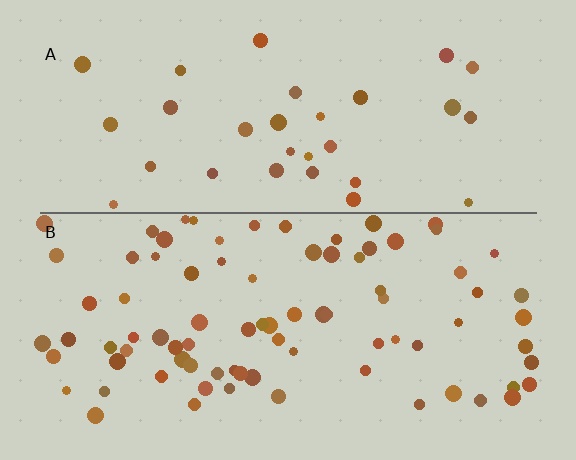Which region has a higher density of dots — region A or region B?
B (the bottom).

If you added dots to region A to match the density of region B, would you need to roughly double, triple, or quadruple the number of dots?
Approximately triple.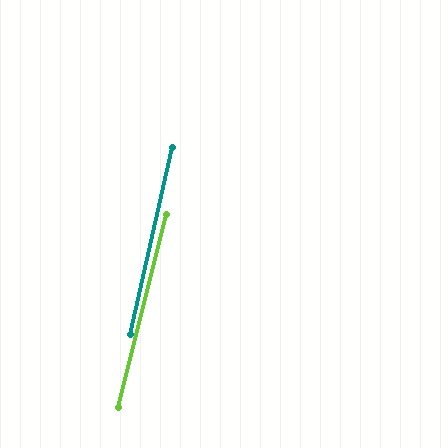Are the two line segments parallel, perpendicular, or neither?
Parallel — their directions differ by only 1.1°.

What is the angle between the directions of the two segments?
Approximately 1 degree.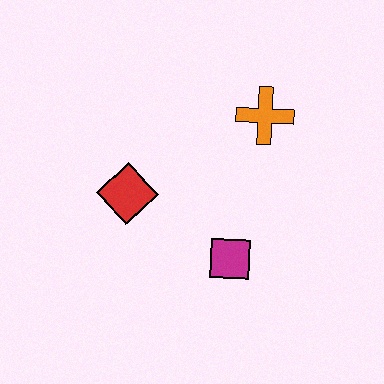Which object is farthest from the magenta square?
The orange cross is farthest from the magenta square.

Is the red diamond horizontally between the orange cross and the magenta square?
No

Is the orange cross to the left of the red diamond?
No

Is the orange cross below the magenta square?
No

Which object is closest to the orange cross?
The magenta square is closest to the orange cross.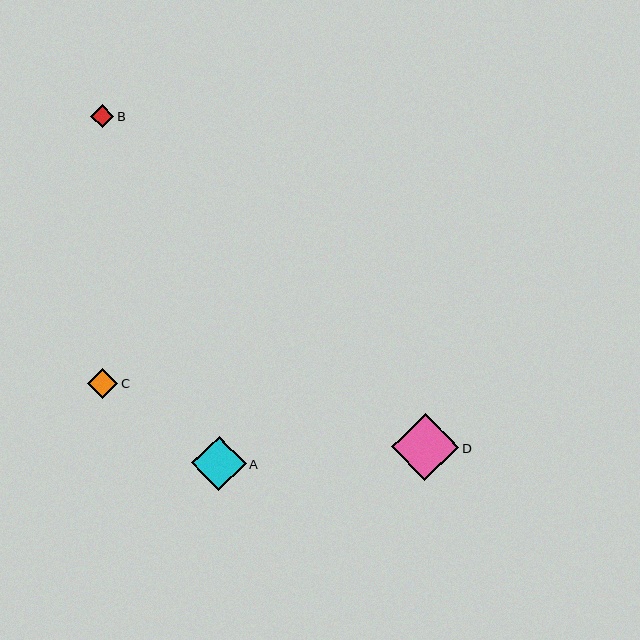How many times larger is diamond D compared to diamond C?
Diamond D is approximately 2.2 times the size of diamond C.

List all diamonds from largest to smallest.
From largest to smallest: D, A, C, B.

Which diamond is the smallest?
Diamond B is the smallest with a size of approximately 23 pixels.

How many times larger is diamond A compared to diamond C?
Diamond A is approximately 1.8 times the size of diamond C.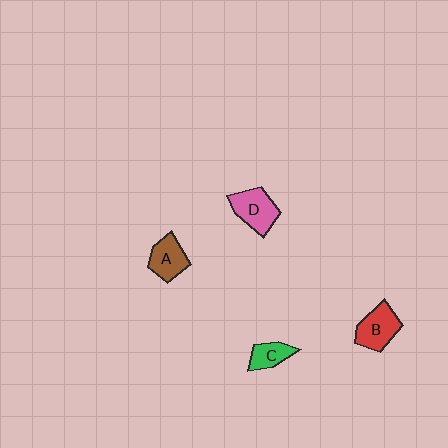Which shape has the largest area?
Shape D (pink).